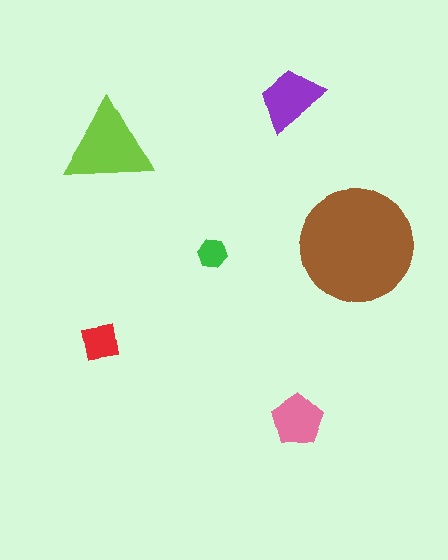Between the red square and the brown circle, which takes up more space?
The brown circle.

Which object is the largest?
The brown circle.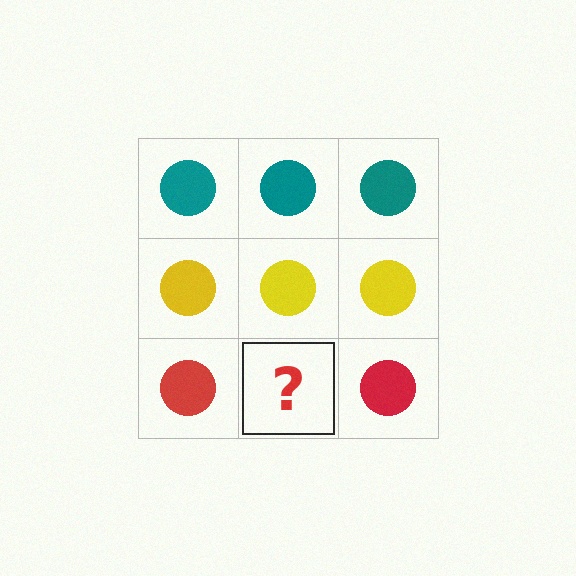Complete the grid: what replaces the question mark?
The question mark should be replaced with a red circle.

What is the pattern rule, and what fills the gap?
The rule is that each row has a consistent color. The gap should be filled with a red circle.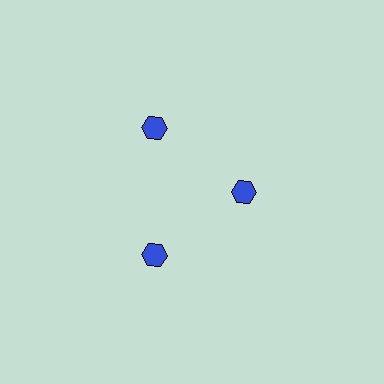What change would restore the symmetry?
The symmetry would be restored by moving it outward, back onto the ring so that all 3 hexagons sit at equal angles and equal distance from the center.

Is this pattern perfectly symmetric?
No. The 3 blue hexagons are arranged in a ring, but one element near the 3 o'clock position is pulled inward toward the center, breaking the 3-fold rotational symmetry.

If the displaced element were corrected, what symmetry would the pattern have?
It would have 3-fold rotational symmetry — the pattern would map onto itself every 120 degrees.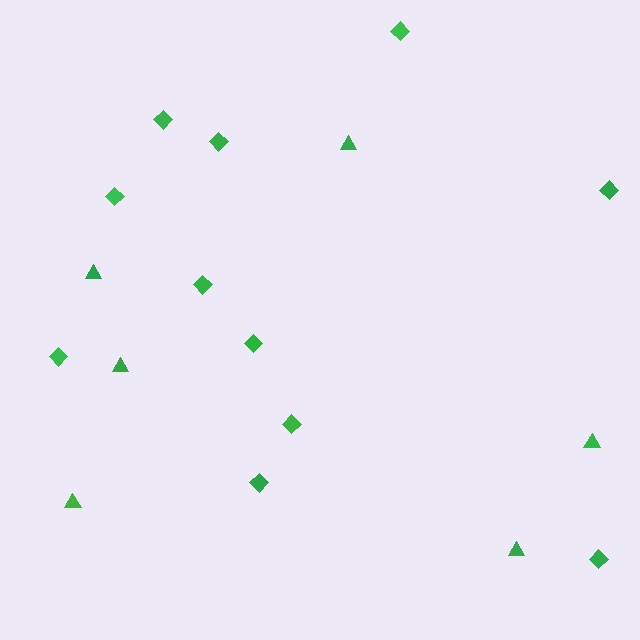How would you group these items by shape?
There are 2 groups: one group of diamonds (11) and one group of triangles (6).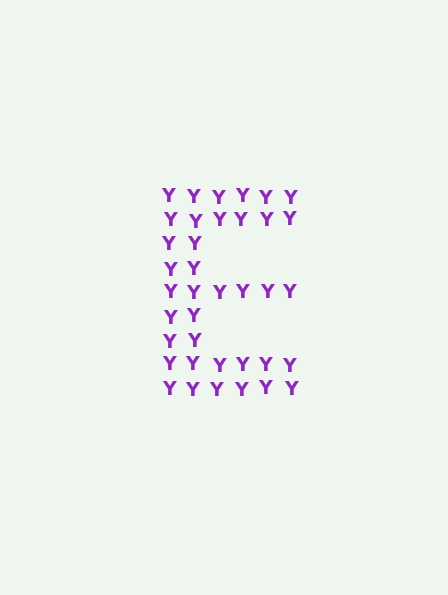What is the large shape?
The large shape is the letter E.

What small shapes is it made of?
It is made of small letter Y's.